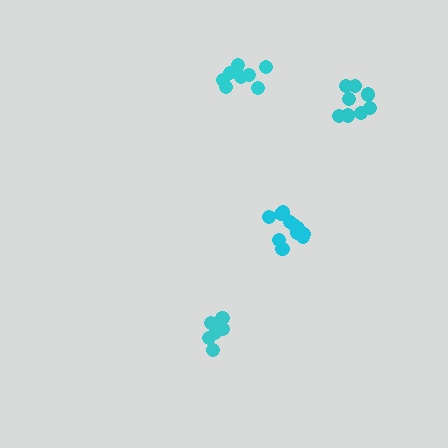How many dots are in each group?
Group 1: 8 dots, Group 2: 6 dots, Group 3: 8 dots, Group 4: 11 dots (33 total).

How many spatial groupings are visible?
There are 4 spatial groupings.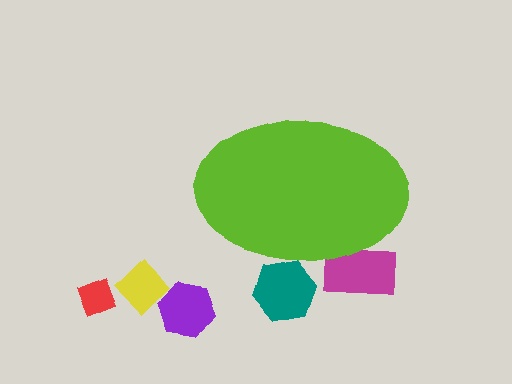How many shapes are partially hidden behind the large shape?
2 shapes are partially hidden.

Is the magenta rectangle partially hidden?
Yes, the magenta rectangle is partially hidden behind the lime ellipse.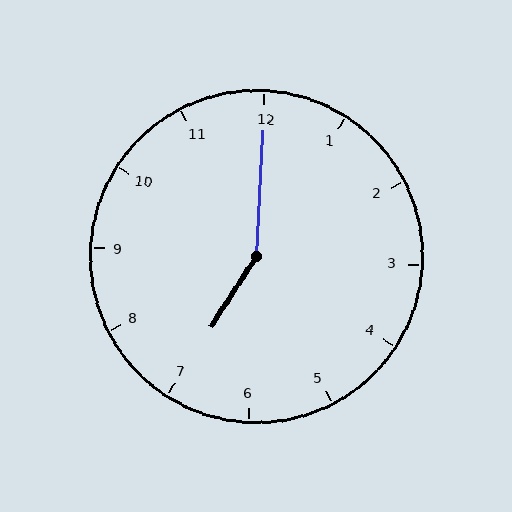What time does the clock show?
7:00.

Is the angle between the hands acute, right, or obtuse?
It is obtuse.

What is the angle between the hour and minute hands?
Approximately 150 degrees.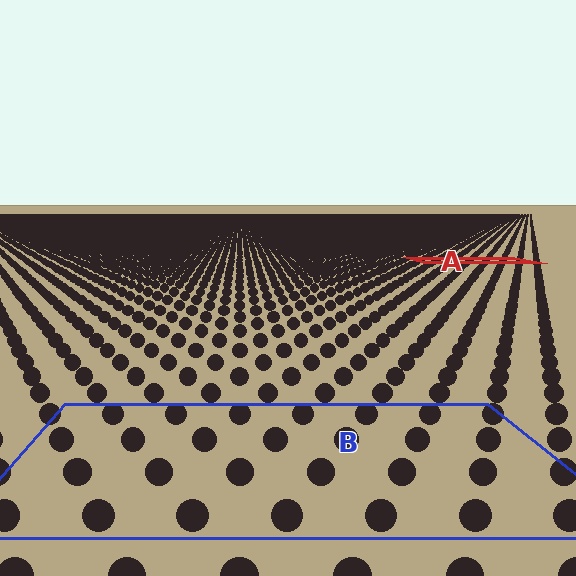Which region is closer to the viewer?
Region B is closer. The texture elements there are larger and more spread out.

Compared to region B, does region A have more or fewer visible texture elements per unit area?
Region A has more texture elements per unit area — they are packed more densely because it is farther away.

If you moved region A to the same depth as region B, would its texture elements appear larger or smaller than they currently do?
They would appear larger. At a closer depth, the same texture elements are projected at a bigger on-screen size.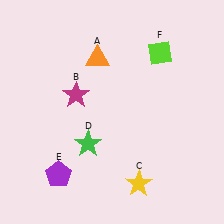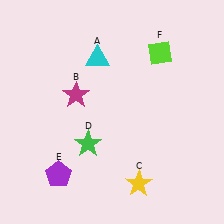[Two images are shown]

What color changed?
The triangle (A) changed from orange in Image 1 to cyan in Image 2.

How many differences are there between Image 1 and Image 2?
There is 1 difference between the two images.